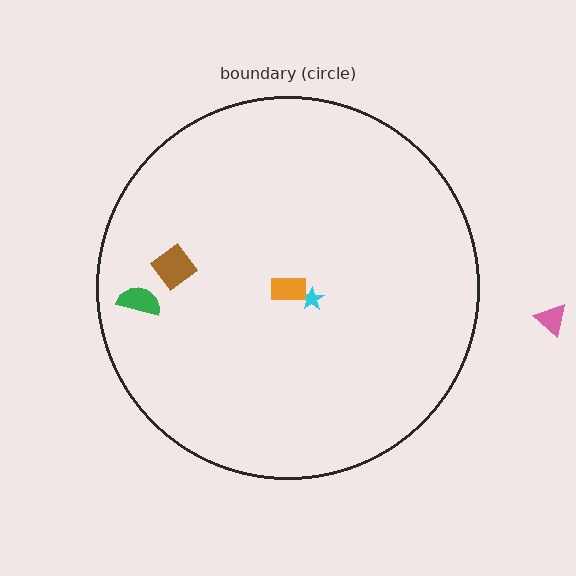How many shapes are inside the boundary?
4 inside, 1 outside.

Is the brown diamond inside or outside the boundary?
Inside.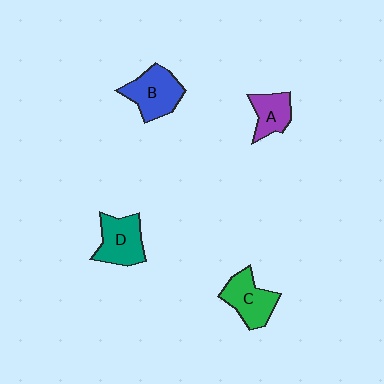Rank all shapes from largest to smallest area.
From largest to smallest: B (blue), D (teal), C (green), A (purple).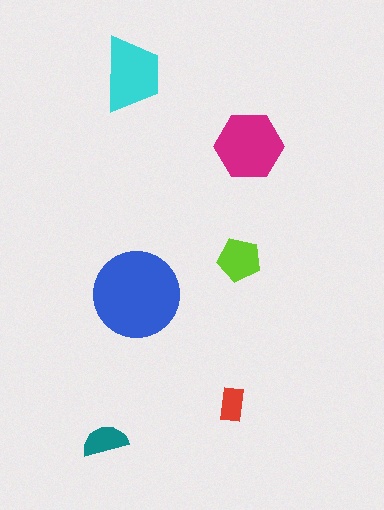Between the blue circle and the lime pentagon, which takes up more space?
The blue circle.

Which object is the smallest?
The red rectangle.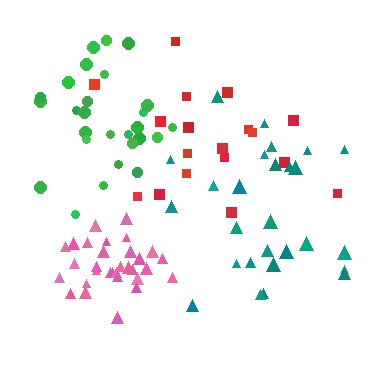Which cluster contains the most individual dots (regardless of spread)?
Pink (31).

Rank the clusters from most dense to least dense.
pink, green, teal, red.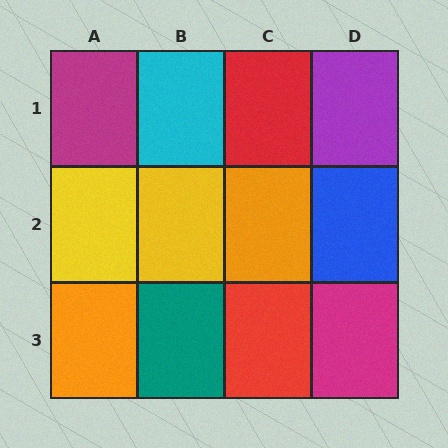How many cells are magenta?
2 cells are magenta.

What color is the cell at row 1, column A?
Magenta.